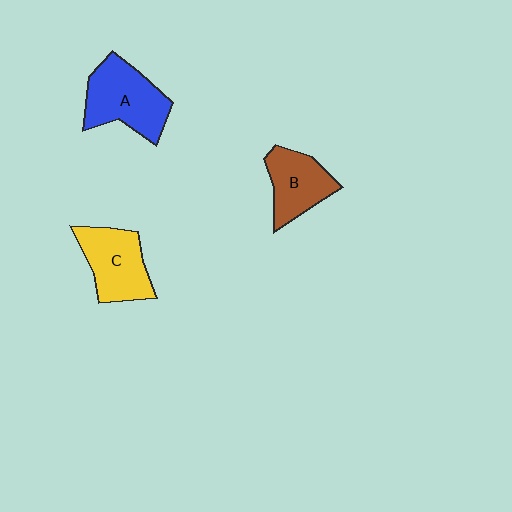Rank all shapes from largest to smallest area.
From largest to smallest: A (blue), C (yellow), B (brown).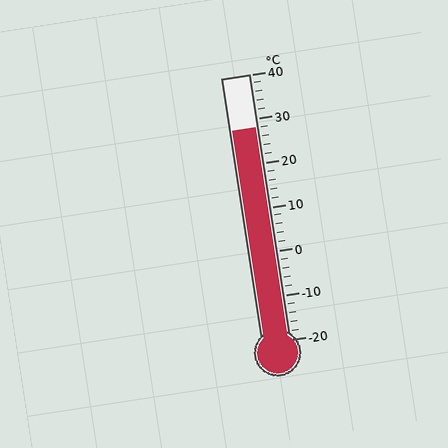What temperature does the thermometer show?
The thermometer shows approximately 28°C.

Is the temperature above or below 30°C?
The temperature is below 30°C.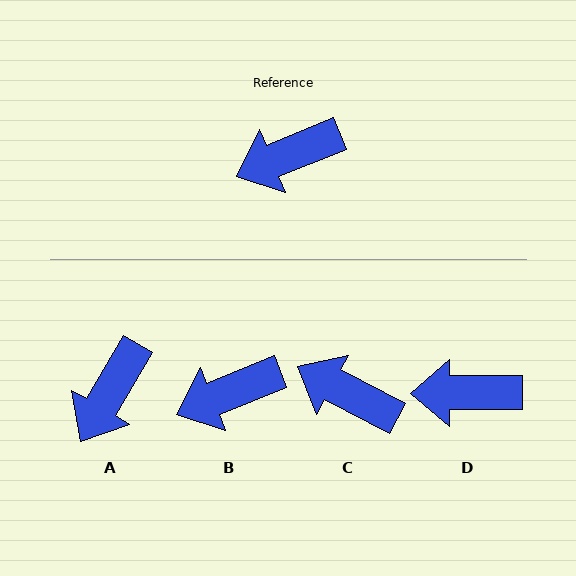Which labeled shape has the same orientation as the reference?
B.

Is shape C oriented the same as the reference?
No, it is off by about 50 degrees.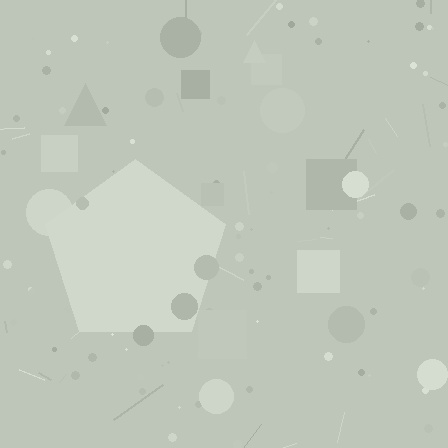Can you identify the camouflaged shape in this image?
The camouflaged shape is a pentagon.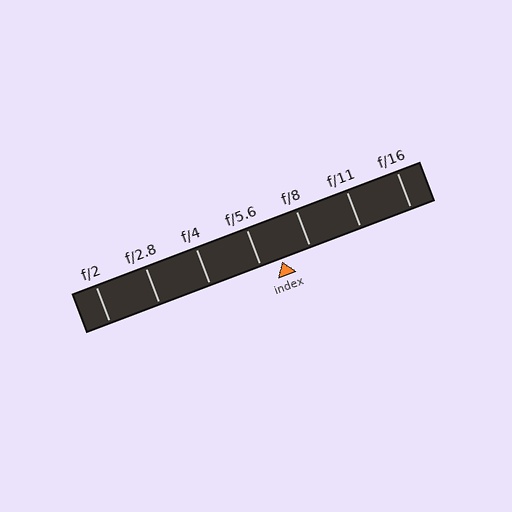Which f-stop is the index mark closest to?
The index mark is closest to f/5.6.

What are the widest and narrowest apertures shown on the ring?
The widest aperture shown is f/2 and the narrowest is f/16.